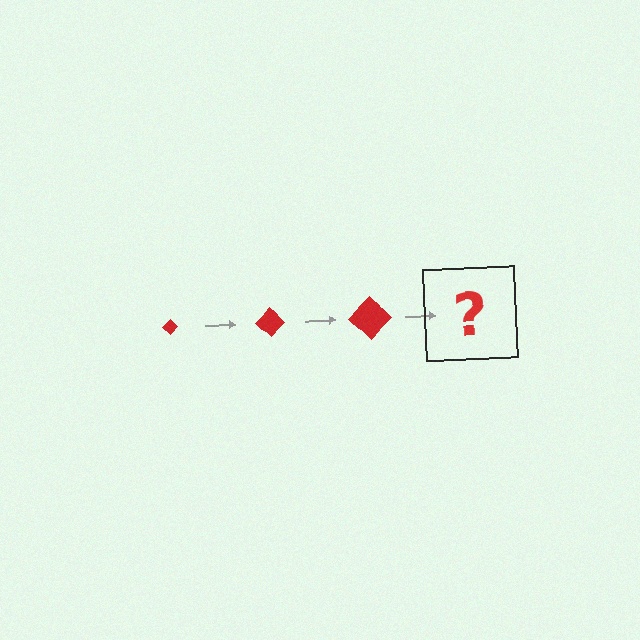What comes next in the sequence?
The next element should be a red diamond, larger than the previous one.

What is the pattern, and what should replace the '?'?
The pattern is that the diamond gets progressively larger each step. The '?' should be a red diamond, larger than the previous one.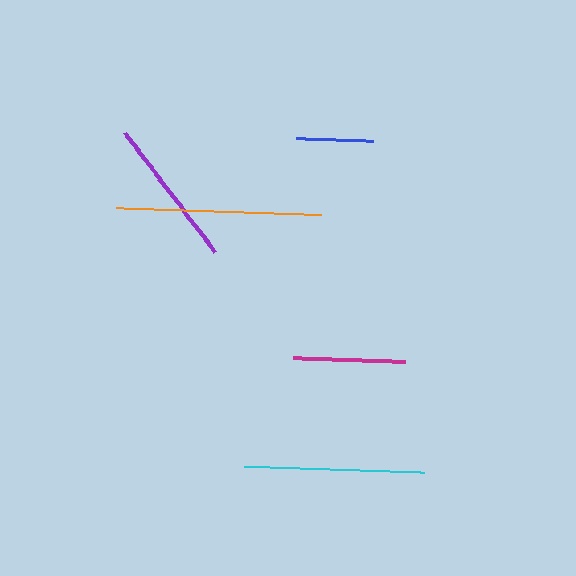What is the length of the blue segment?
The blue segment is approximately 77 pixels long.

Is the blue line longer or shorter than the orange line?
The orange line is longer than the blue line.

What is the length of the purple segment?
The purple segment is approximately 150 pixels long.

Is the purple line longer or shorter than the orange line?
The orange line is longer than the purple line.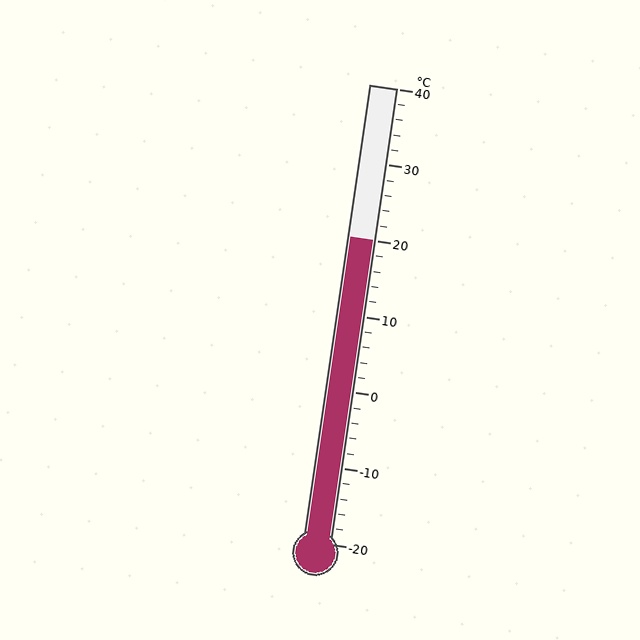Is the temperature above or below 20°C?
The temperature is at 20°C.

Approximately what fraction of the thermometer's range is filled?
The thermometer is filled to approximately 65% of its range.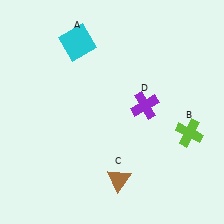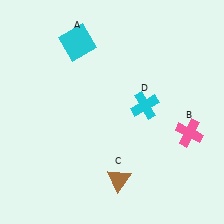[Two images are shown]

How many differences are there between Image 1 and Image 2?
There are 2 differences between the two images.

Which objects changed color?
B changed from lime to pink. D changed from purple to cyan.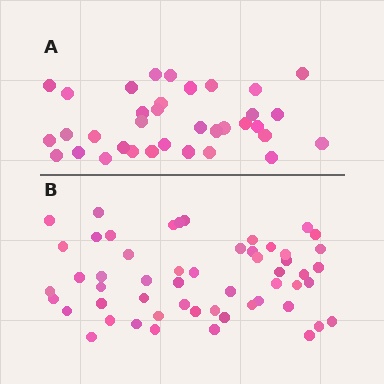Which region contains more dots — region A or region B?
Region B (the bottom region) has more dots.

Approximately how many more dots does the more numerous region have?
Region B has approximately 20 more dots than region A.